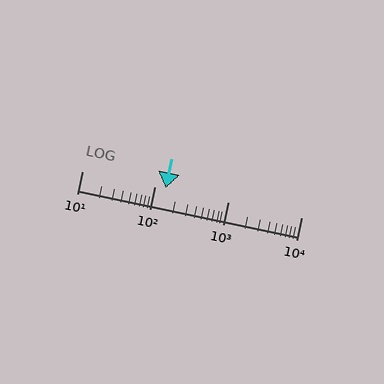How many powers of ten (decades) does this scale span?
The scale spans 3 decades, from 10 to 10000.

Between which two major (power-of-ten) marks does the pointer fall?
The pointer is between 100 and 1000.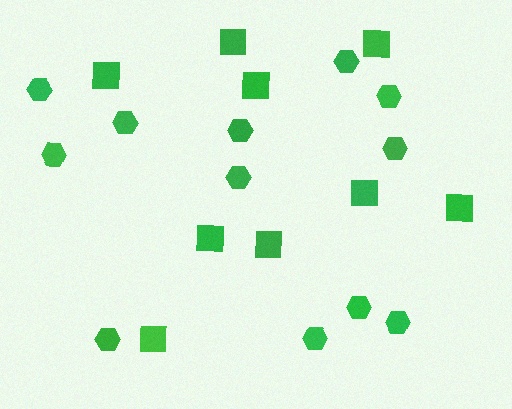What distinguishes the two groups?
There are 2 groups: one group of hexagons (12) and one group of squares (9).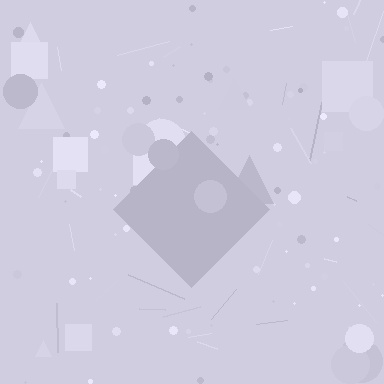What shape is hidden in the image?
A diamond is hidden in the image.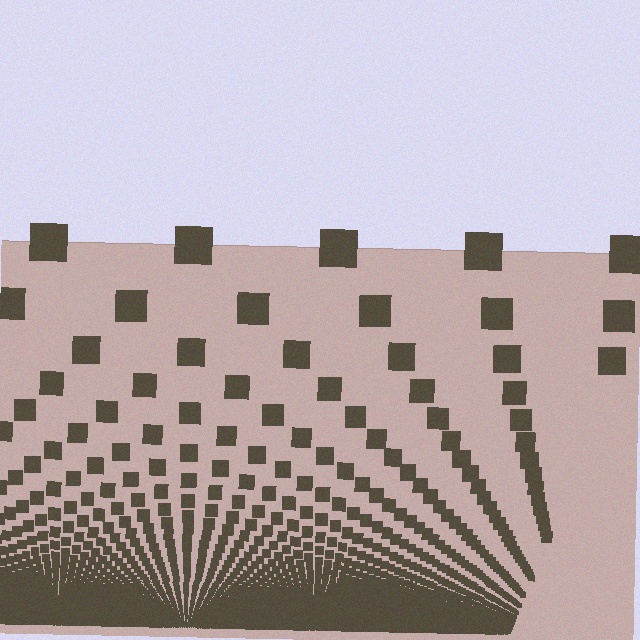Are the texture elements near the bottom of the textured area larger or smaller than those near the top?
Smaller. The gradient is inverted — elements near the bottom are smaller and denser.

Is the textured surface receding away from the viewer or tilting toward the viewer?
The surface appears to tilt toward the viewer. Texture elements get larger and sparser toward the top.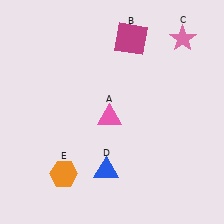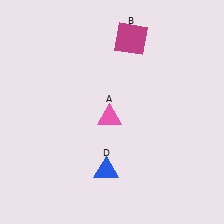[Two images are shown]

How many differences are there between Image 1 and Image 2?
There are 2 differences between the two images.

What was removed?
The pink star (C), the orange hexagon (E) were removed in Image 2.